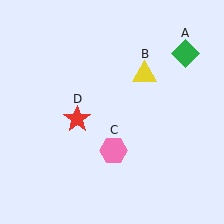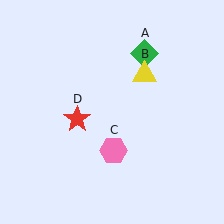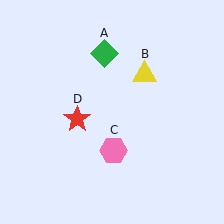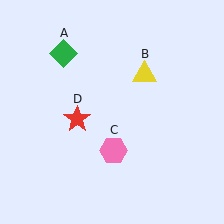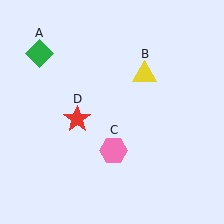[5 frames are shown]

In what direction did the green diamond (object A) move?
The green diamond (object A) moved left.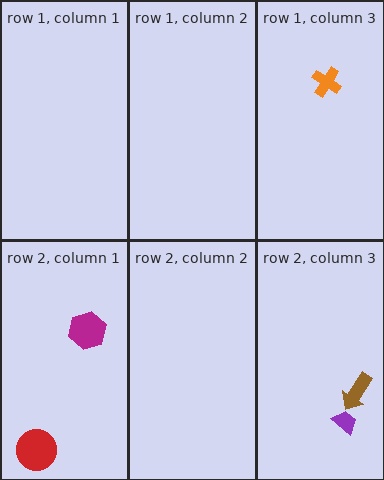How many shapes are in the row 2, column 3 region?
2.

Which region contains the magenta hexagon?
The row 2, column 1 region.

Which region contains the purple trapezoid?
The row 2, column 3 region.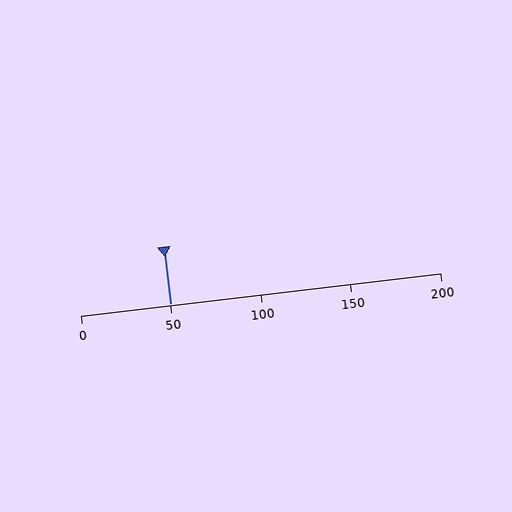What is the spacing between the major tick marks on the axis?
The major ticks are spaced 50 apart.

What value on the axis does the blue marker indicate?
The marker indicates approximately 50.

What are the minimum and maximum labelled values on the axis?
The axis runs from 0 to 200.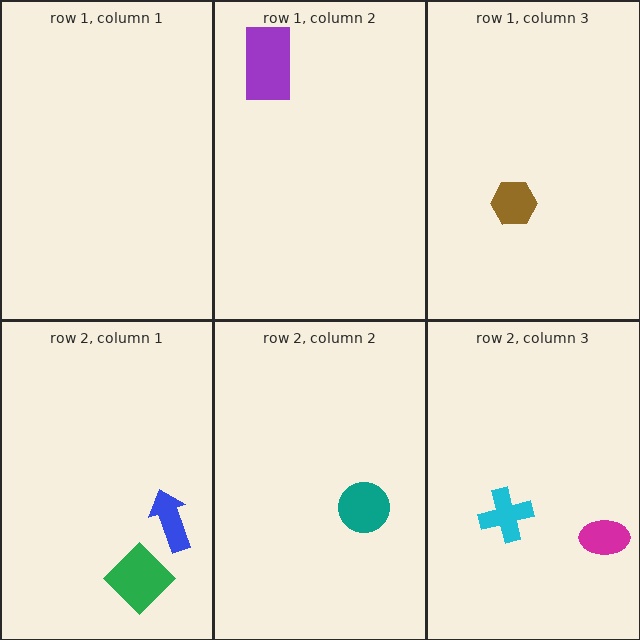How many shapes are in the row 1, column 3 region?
1.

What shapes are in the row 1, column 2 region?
The purple rectangle.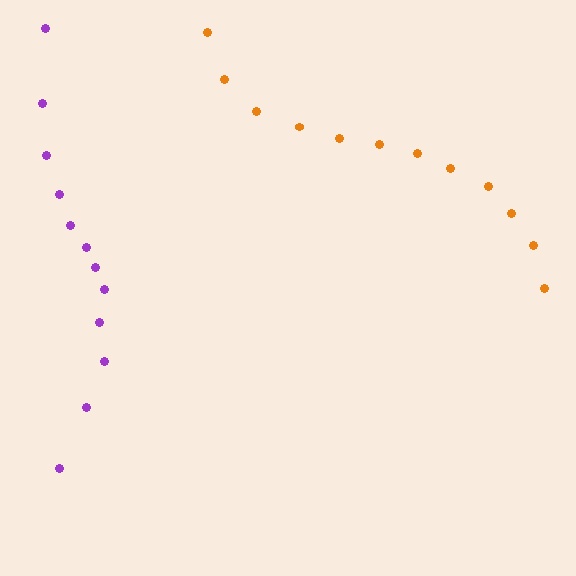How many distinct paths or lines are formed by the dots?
There are 2 distinct paths.